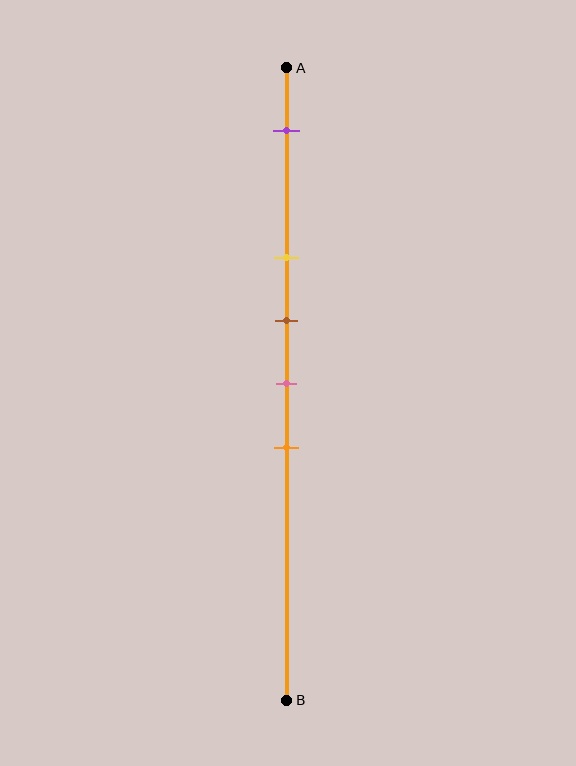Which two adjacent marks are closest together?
The brown and pink marks are the closest adjacent pair.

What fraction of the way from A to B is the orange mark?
The orange mark is approximately 60% (0.6) of the way from A to B.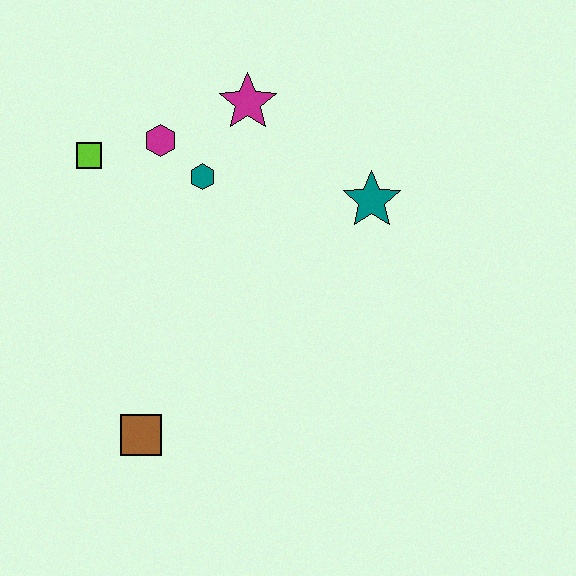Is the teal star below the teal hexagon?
Yes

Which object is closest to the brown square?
The teal hexagon is closest to the brown square.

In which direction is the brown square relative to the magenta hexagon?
The brown square is below the magenta hexagon.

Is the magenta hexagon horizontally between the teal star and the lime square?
Yes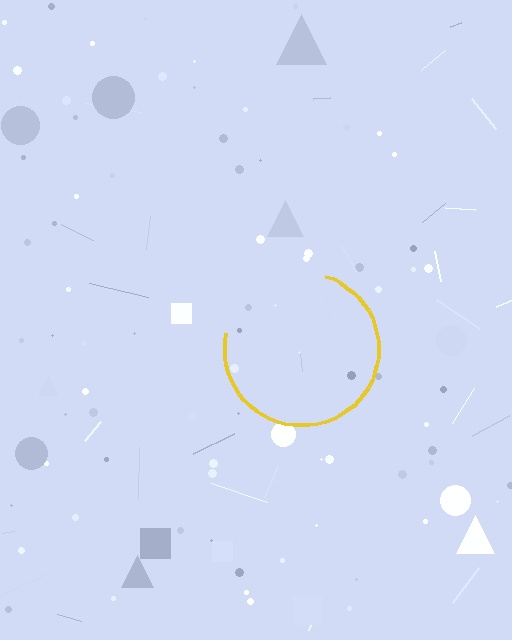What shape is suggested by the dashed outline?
The dashed outline suggests a circle.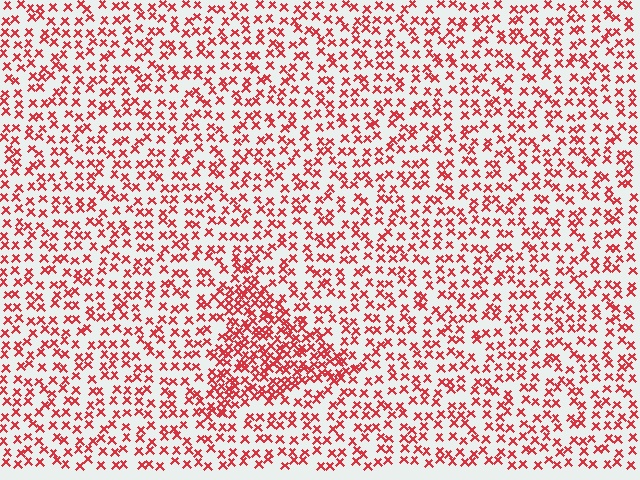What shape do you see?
I see a triangle.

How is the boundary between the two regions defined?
The boundary is defined by a change in element density (approximately 2.1x ratio). All elements are the same color, size, and shape.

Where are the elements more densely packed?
The elements are more densely packed inside the triangle boundary.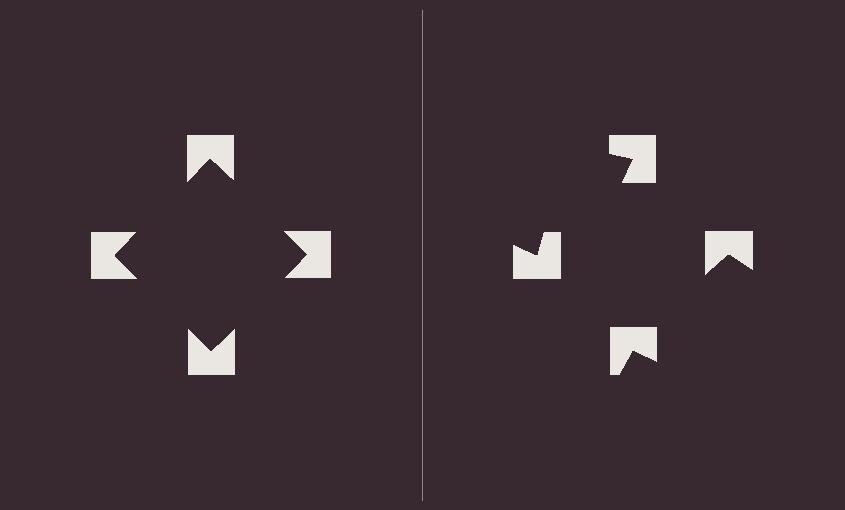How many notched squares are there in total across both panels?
8 — 4 on each side.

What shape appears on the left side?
An illusory square.